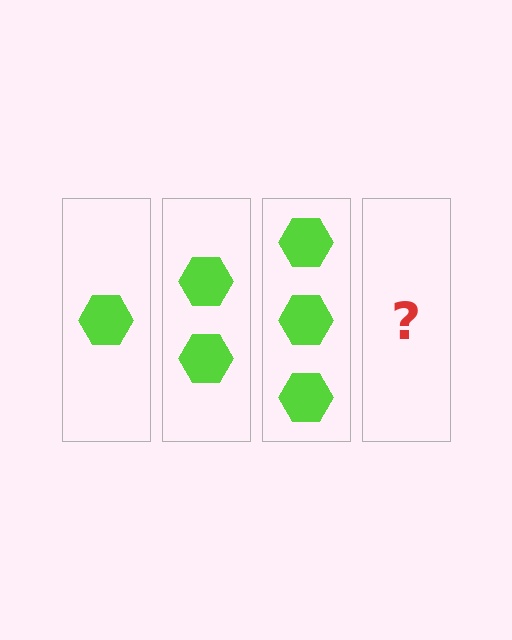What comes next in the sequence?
The next element should be 4 hexagons.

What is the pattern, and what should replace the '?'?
The pattern is that each step adds one more hexagon. The '?' should be 4 hexagons.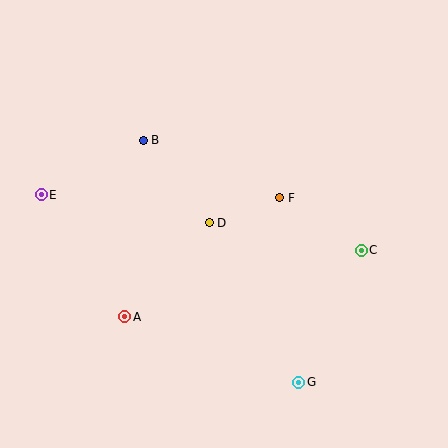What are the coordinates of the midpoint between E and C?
The midpoint between E and C is at (201, 223).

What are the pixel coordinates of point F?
Point F is at (280, 198).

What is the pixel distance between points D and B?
The distance between D and B is 106 pixels.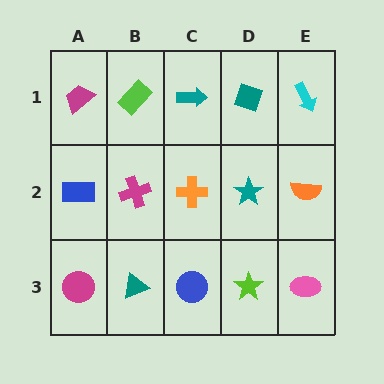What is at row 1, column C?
A teal arrow.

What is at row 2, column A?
A blue rectangle.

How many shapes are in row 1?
5 shapes.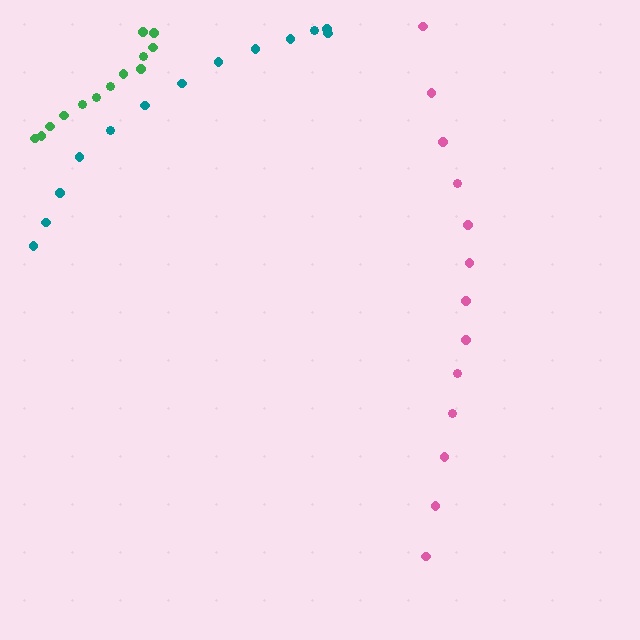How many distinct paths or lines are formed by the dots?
There are 3 distinct paths.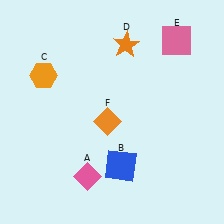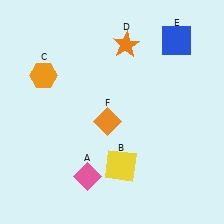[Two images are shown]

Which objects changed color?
B changed from blue to yellow. E changed from pink to blue.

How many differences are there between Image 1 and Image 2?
There are 2 differences between the two images.